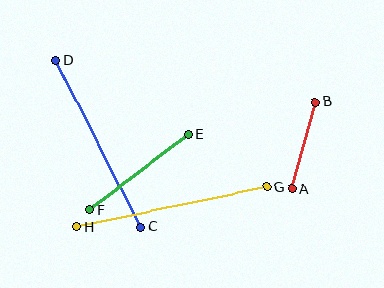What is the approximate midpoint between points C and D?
The midpoint is at approximately (98, 144) pixels.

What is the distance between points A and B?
The distance is approximately 90 pixels.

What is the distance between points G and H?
The distance is approximately 194 pixels.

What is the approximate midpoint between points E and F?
The midpoint is at approximately (139, 172) pixels.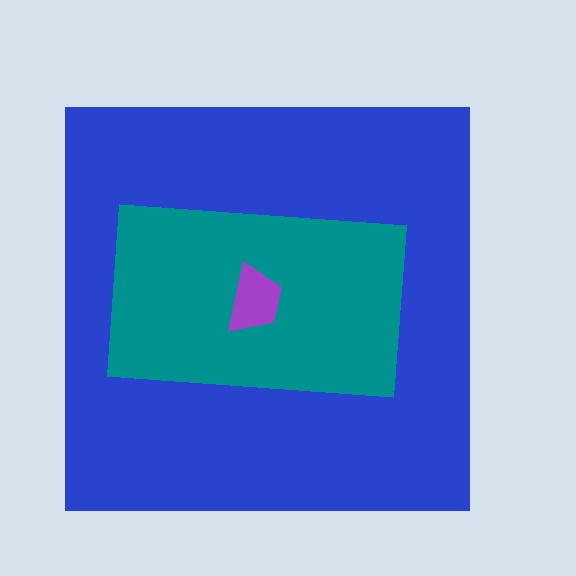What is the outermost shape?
The blue square.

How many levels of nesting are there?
3.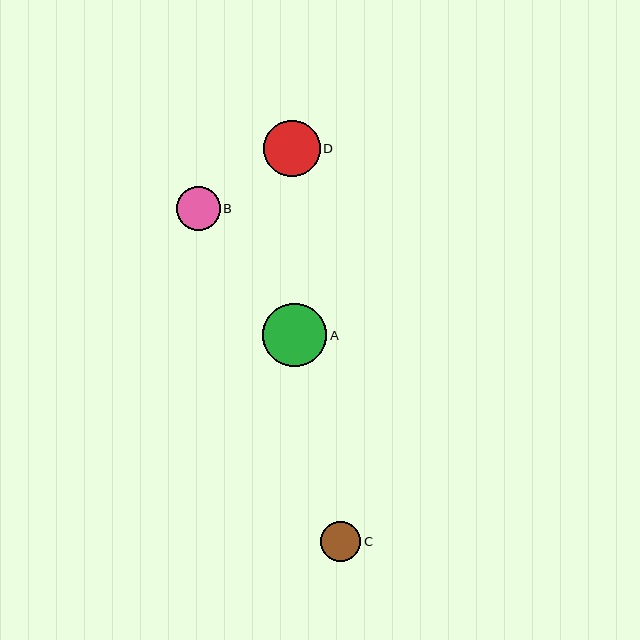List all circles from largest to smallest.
From largest to smallest: A, D, B, C.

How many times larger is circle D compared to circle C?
Circle D is approximately 1.4 times the size of circle C.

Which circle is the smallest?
Circle C is the smallest with a size of approximately 40 pixels.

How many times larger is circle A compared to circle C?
Circle A is approximately 1.6 times the size of circle C.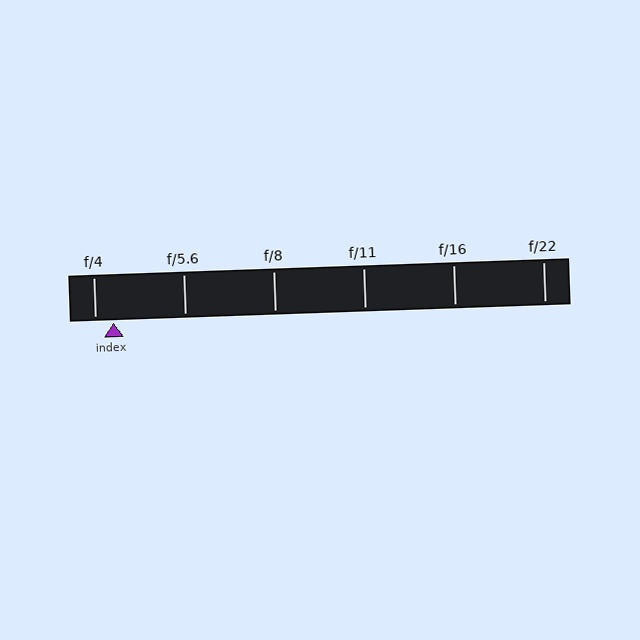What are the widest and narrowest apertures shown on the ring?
The widest aperture shown is f/4 and the narrowest is f/22.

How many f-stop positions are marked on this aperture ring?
There are 6 f-stop positions marked.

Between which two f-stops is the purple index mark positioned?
The index mark is between f/4 and f/5.6.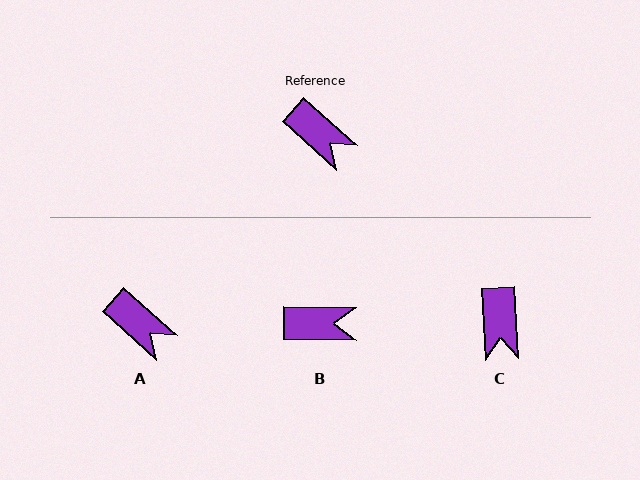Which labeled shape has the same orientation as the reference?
A.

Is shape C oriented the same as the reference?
No, it is off by about 45 degrees.